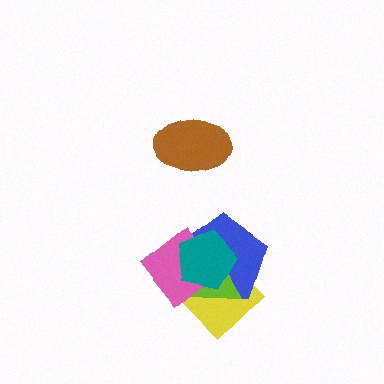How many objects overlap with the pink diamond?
4 objects overlap with the pink diamond.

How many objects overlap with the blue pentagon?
4 objects overlap with the blue pentagon.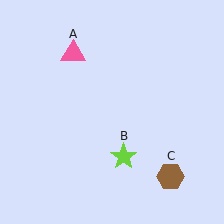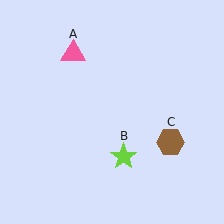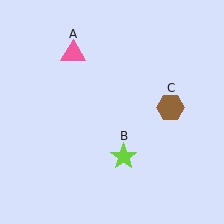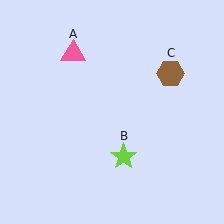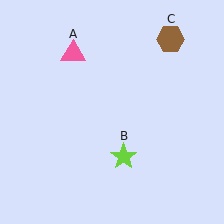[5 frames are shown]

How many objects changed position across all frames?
1 object changed position: brown hexagon (object C).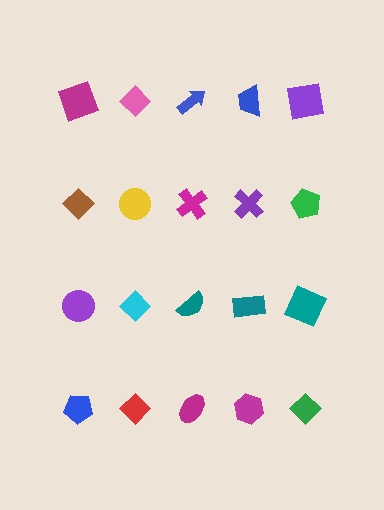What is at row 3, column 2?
A cyan diamond.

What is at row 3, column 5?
A teal square.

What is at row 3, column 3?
A teal semicircle.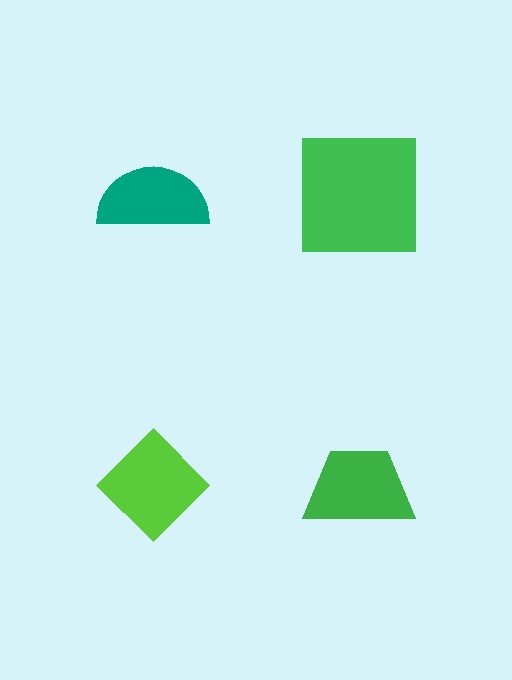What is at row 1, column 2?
A green square.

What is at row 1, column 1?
A teal semicircle.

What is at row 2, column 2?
A green trapezoid.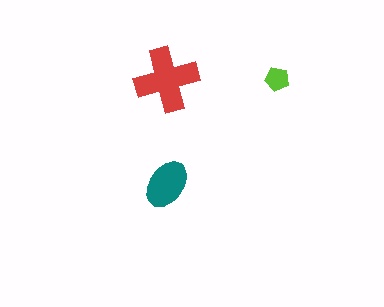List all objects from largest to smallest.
The red cross, the teal ellipse, the lime pentagon.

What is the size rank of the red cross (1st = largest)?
1st.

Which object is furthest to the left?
The teal ellipse is leftmost.